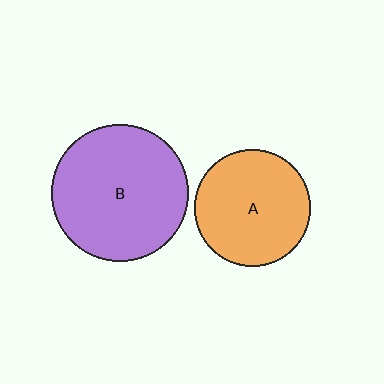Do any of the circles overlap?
No, none of the circles overlap.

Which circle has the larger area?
Circle B (purple).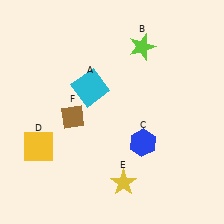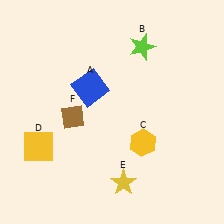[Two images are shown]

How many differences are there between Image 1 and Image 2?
There are 2 differences between the two images.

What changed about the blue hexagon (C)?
In Image 1, C is blue. In Image 2, it changed to yellow.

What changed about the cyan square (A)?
In Image 1, A is cyan. In Image 2, it changed to blue.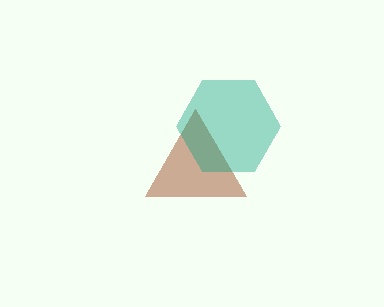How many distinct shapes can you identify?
There are 2 distinct shapes: a brown triangle, a teal hexagon.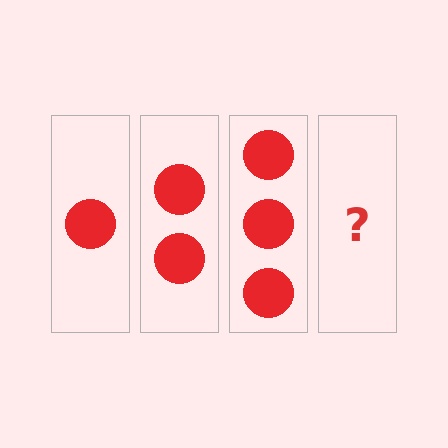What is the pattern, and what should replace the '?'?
The pattern is that each step adds one more circle. The '?' should be 4 circles.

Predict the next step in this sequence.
The next step is 4 circles.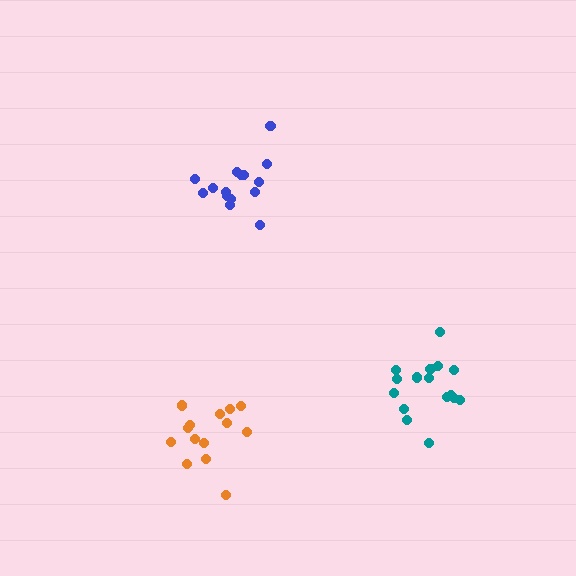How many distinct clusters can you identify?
There are 3 distinct clusters.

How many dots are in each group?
Group 1: 15 dots, Group 2: 17 dots, Group 3: 14 dots (46 total).